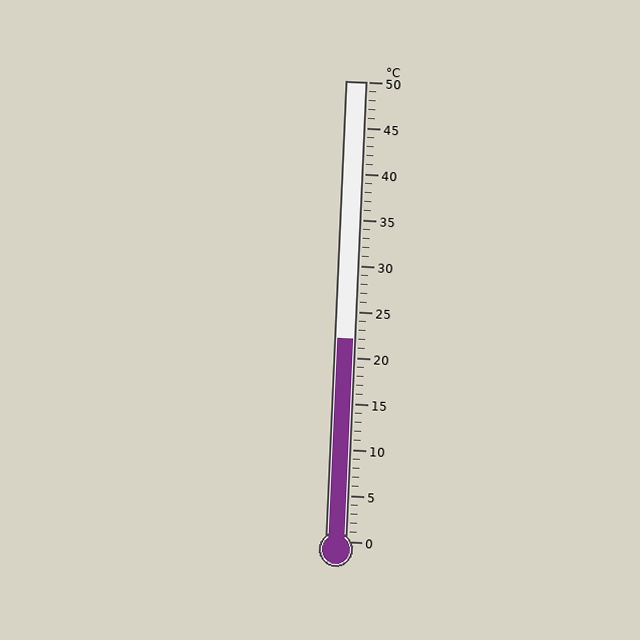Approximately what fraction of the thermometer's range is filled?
The thermometer is filled to approximately 45% of its range.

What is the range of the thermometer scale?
The thermometer scale ranges from 0°C to 50°C.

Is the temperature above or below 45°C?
The temperature is below 45°C.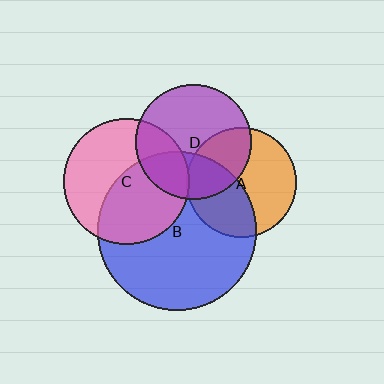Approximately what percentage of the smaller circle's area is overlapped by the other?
Approximately 30%.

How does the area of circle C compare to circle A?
Approximately 1.3 times.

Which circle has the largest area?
Circle B (blue).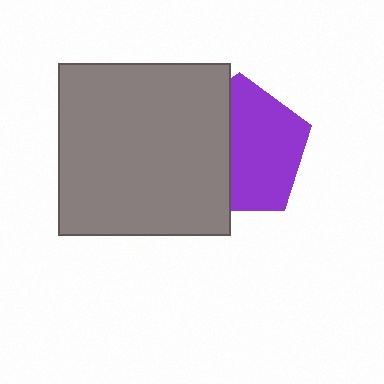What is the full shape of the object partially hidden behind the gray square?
The partially hidden object is a purple pentagon.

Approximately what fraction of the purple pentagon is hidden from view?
Roughly 42% of the purple pentagon is hidden behind the gray square.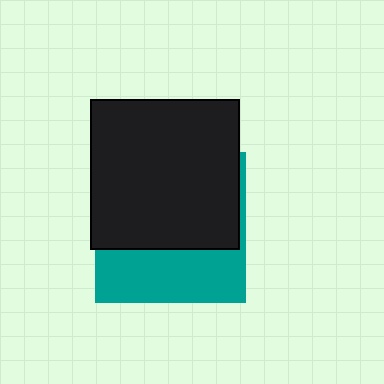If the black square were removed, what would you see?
You would see the complete teal square.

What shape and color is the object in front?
The object in front is a black square.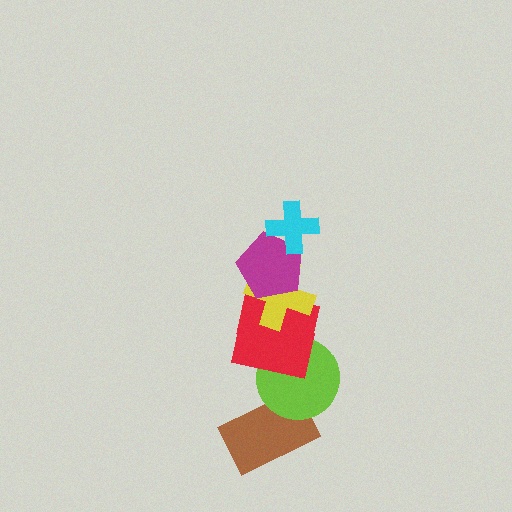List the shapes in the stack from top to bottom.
From top to bottom: the cyan cross, the magenta pentagon, the yellow cross, the red square, the lime circle, the brown rectangle.